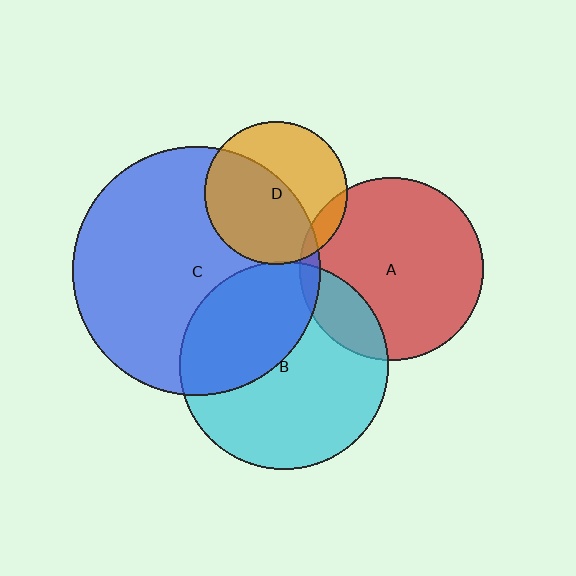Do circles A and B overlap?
Yes.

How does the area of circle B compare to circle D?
Approximately 2.1 times.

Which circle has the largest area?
Circle C (blue).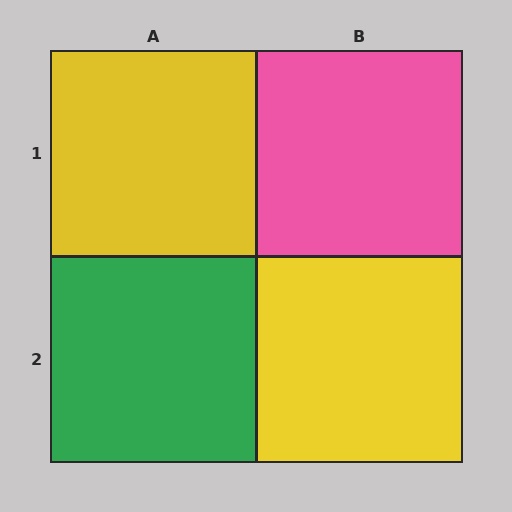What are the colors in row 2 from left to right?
Green, yellow.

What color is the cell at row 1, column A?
Yellow.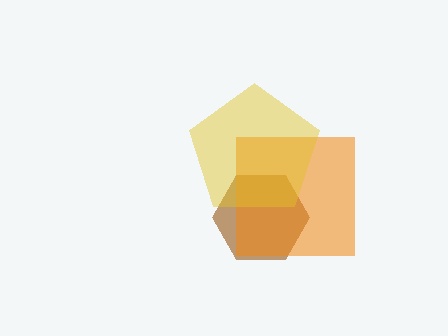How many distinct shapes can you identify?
There are 3 distinct shapes: a brown hexagon, an orange square, a yellow pentagon.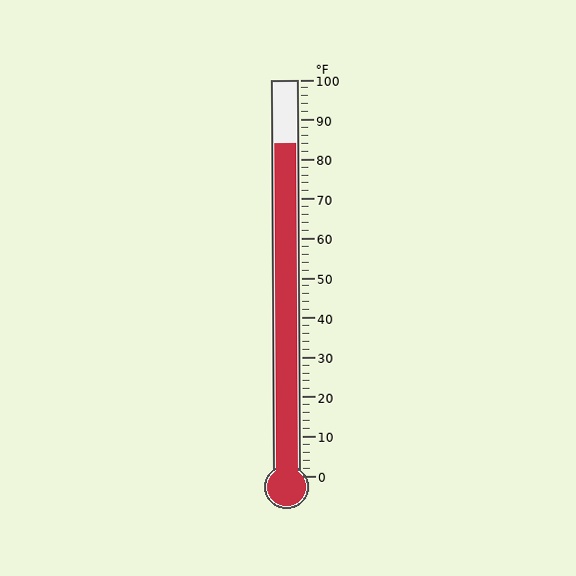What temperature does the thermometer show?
The thermometer shows approximately 84°F.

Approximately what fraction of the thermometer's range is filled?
The thermometer is filled to approximately 85% of its range.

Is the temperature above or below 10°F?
The temperature is above 10°F.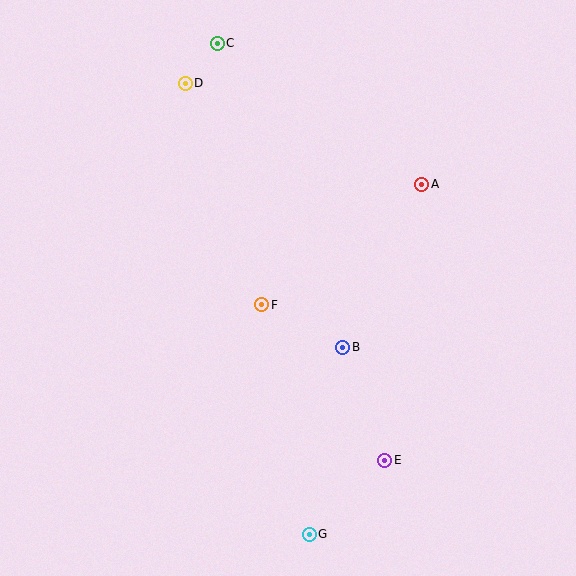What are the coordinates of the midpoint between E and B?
The midpoint between E and B is at (364, 404).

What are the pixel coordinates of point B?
Point B is at (343, 347).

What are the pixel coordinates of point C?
Point C is at (217, 43).